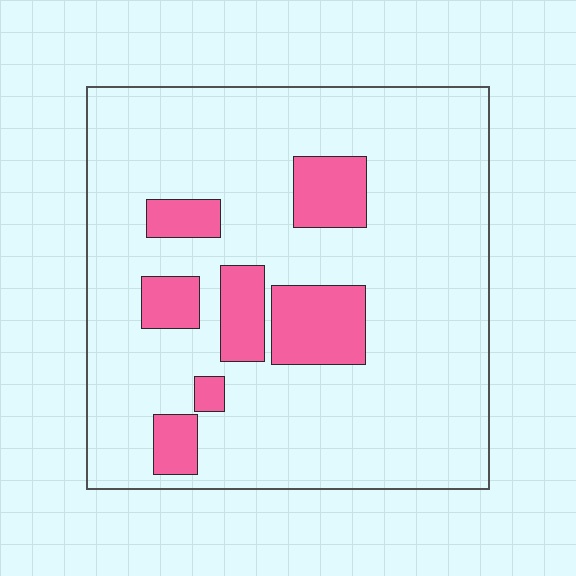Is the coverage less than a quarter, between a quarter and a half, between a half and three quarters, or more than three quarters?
Less than a quarter.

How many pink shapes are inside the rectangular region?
7.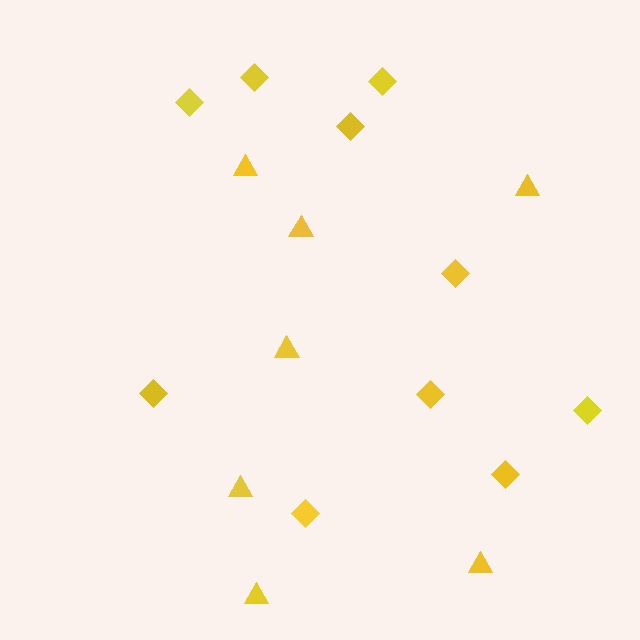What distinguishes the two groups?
There are 2 groups: one group of diamonds (10) and one group of triangles (7).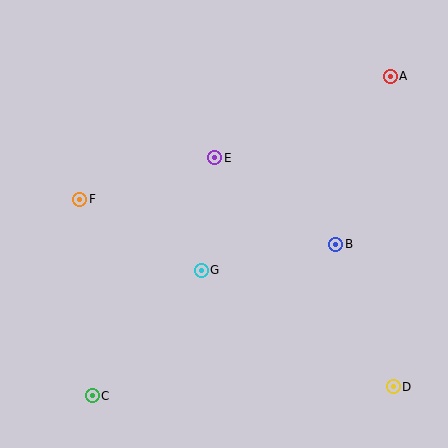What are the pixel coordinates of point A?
Point A is at (390, 76).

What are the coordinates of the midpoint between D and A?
The midpoint between D and A is at (392, 232).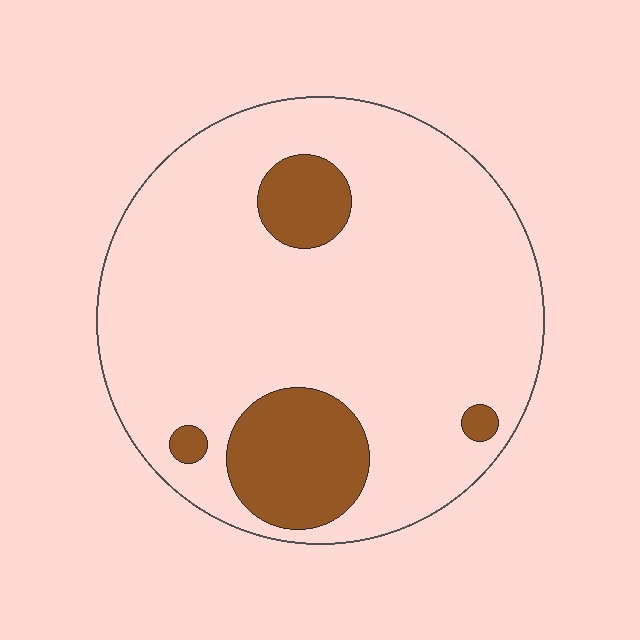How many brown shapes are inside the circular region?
4.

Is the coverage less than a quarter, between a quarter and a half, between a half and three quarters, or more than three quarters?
Less than a quarter.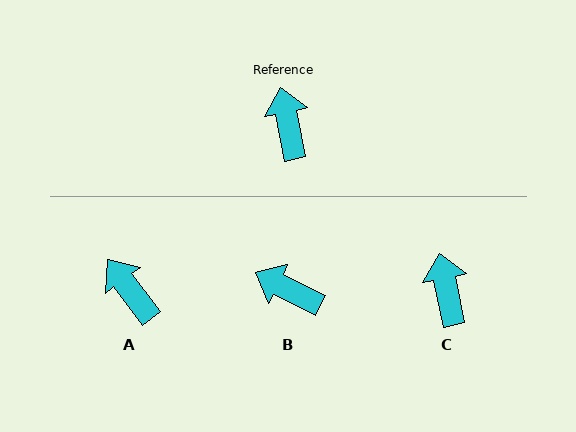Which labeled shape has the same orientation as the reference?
C.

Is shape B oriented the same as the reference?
No, it is off by about 52 degrees.